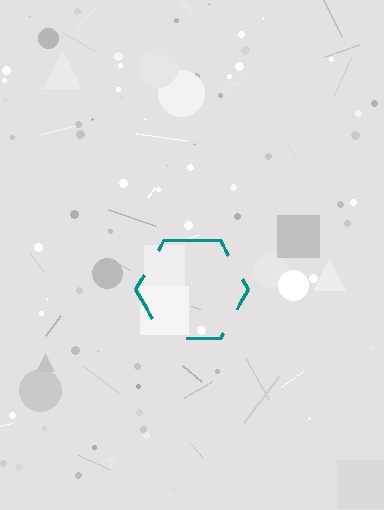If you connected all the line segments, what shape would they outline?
They would outline a hexagon.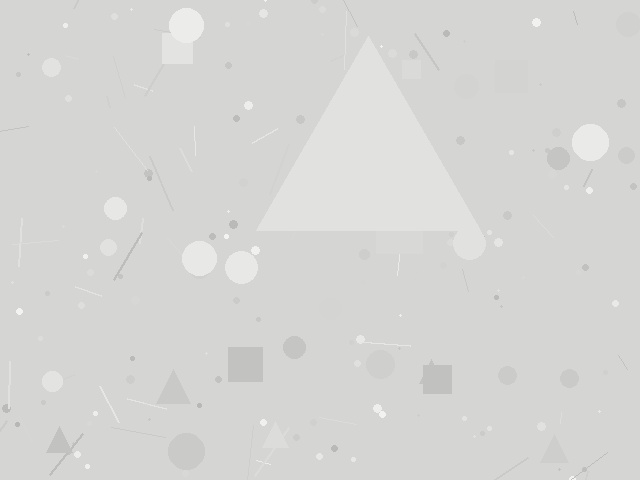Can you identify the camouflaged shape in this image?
The camouflaged shape is a triangle.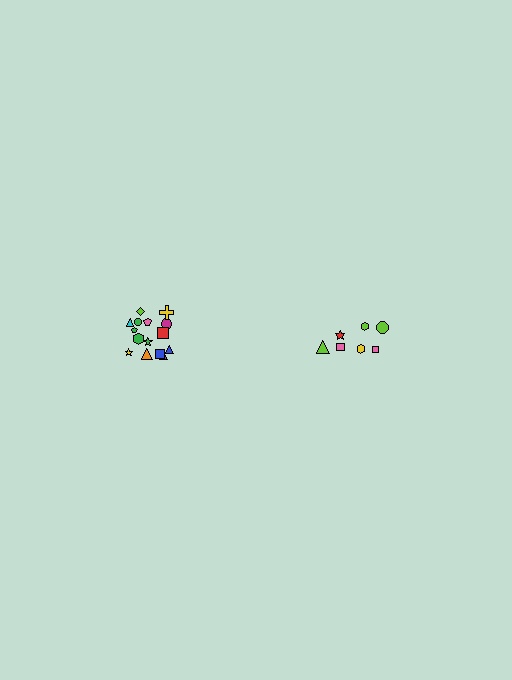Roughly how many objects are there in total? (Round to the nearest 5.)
Roughly 20 objects in total.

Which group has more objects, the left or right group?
The left group.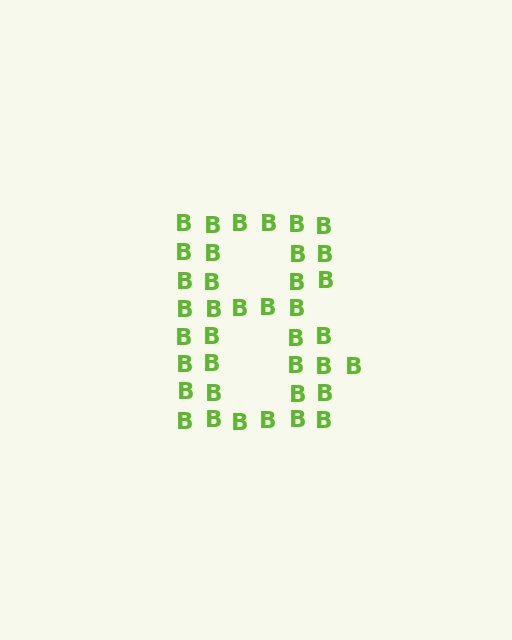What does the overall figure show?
The overall figure shows the letter B.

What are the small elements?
The small elements are letter B's.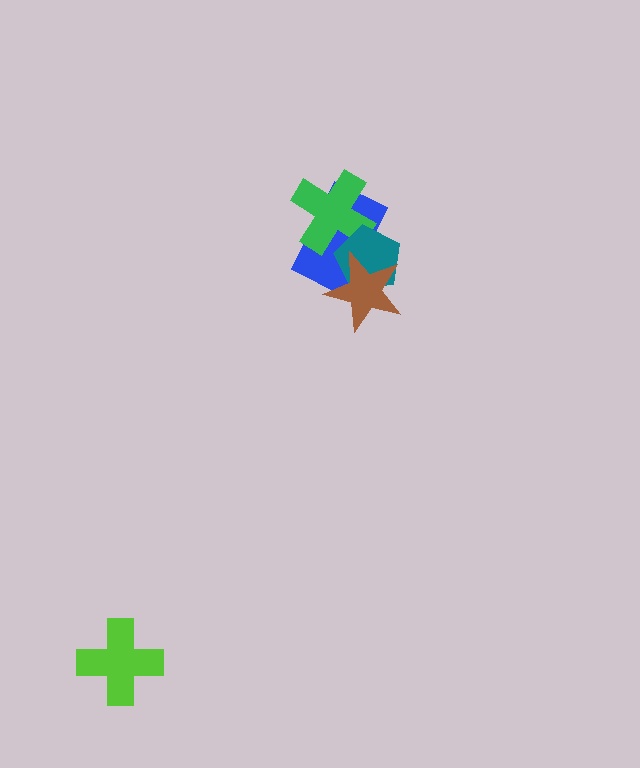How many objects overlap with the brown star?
2 objects overlap with the brown star.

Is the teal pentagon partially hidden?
Yes, it is partially covered by another shape.